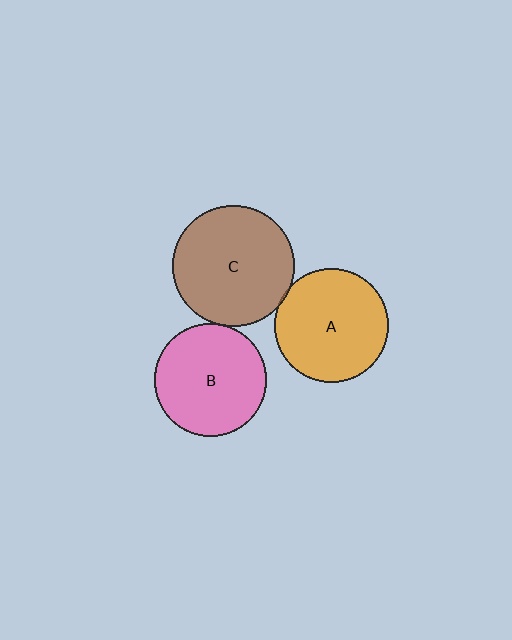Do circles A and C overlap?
Yes.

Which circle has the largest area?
Circle C (brown).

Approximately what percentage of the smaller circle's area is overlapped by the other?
Approximately 5%.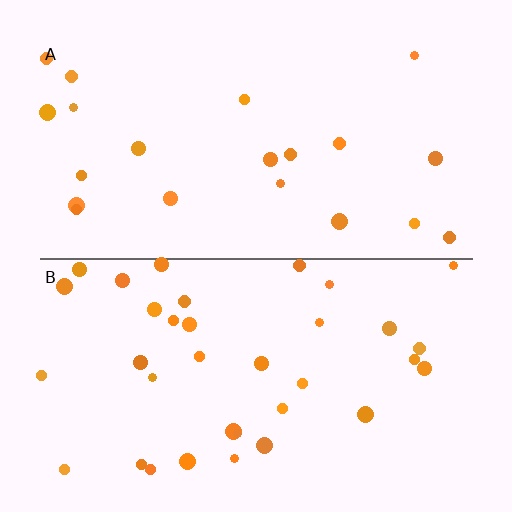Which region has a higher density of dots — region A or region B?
B (the bottom).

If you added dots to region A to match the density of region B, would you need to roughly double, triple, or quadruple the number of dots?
Approximately double.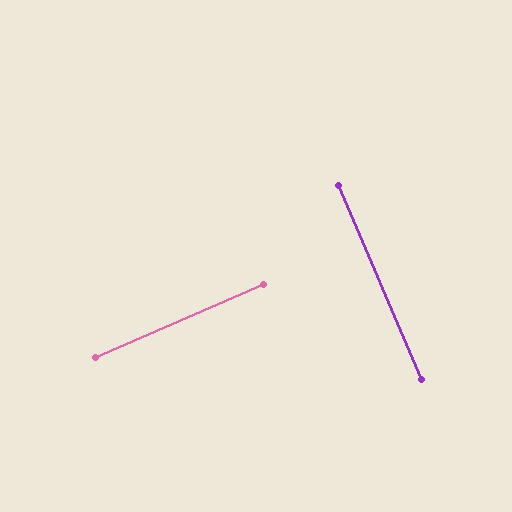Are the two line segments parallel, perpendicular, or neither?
Perpendicular — they meet at approximately 90°.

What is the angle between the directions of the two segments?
Approximately 90 degrees.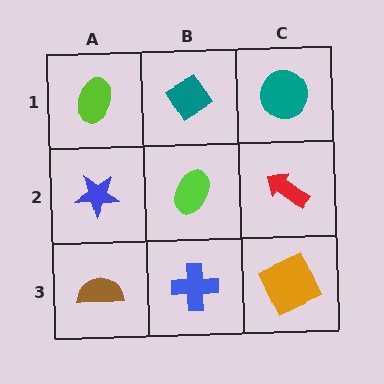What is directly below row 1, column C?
A red arrow.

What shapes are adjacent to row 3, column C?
A red arrow (row 2, column C), a blue cross (row 3, column B).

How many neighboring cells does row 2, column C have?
3.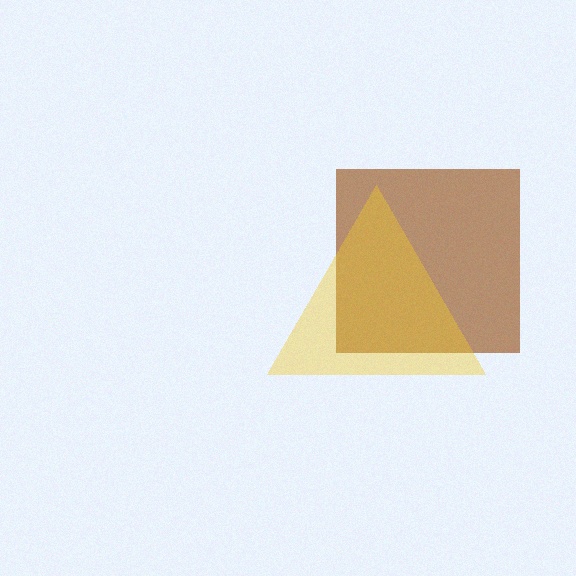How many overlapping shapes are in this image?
There are 2 overlapping shapes in the image.